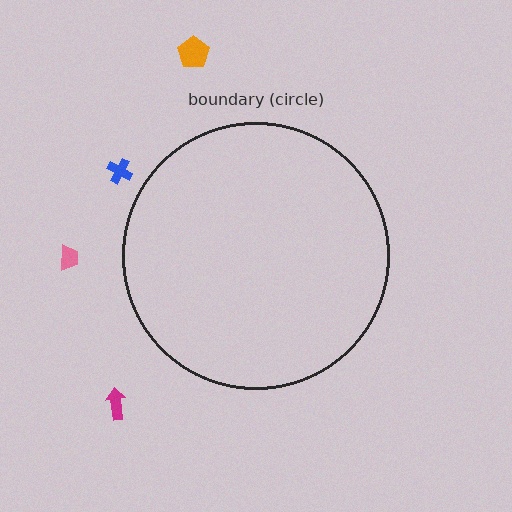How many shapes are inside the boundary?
0 inside, 4 outside.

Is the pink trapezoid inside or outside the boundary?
Outside.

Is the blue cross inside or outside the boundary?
Outside.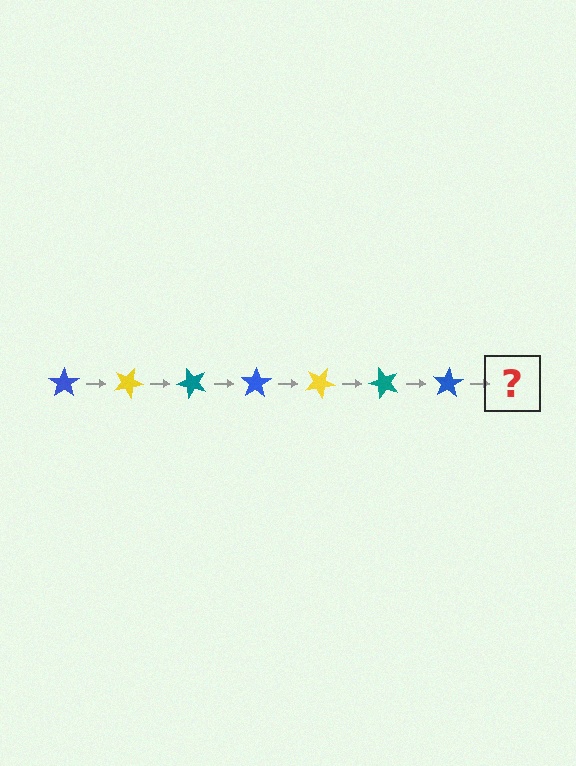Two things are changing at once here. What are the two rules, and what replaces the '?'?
The two rules are that it rotates 25 degrees each step and the color cycles through blue, yellow, and teal. The '?' should be a yellow star, rotated 175 degrees from the start.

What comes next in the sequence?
The next element should be a yellow star, rotated 175 degrees from the start.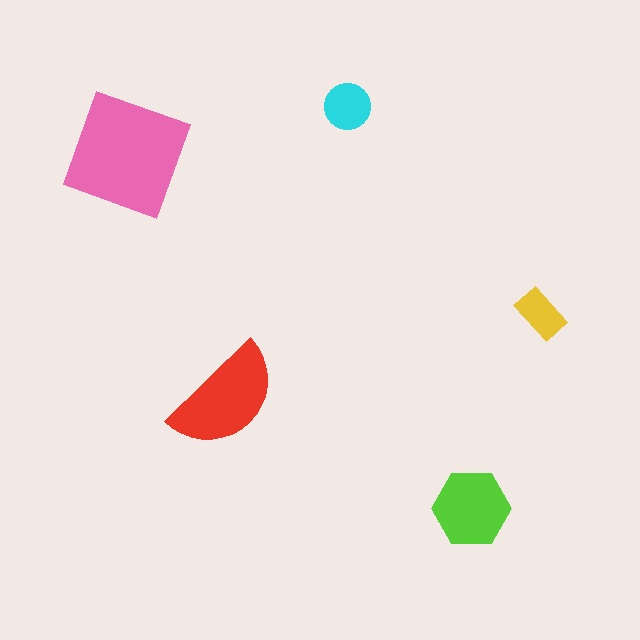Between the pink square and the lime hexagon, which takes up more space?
The pink square.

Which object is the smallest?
The yellow rectangle.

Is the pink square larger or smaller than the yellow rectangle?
Larger.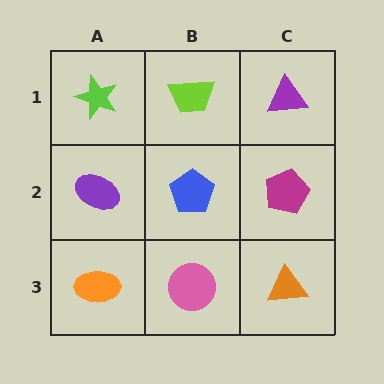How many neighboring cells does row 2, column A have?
3.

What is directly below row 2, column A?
An orange ellipse.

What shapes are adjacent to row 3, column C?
A magenta pentagon (row 2, column C), a pink circle (row 3, column B).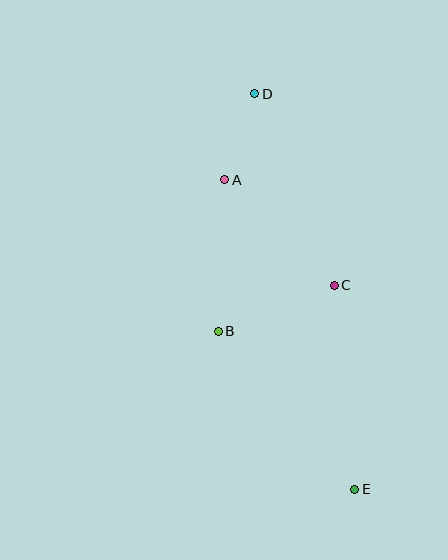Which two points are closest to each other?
Points A and D are closest to each other.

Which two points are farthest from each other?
Points D and E are farthest from each other.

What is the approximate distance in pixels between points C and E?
The distance between C and E is approximately 205 pixels.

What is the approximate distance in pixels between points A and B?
The distance between A and B is approximately 152 pixels.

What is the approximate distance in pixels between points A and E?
The distance between A and E is approximately 335 pixels.